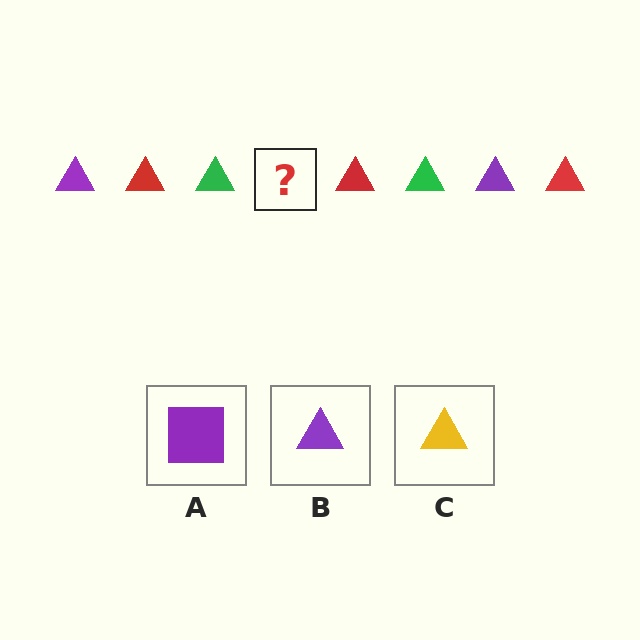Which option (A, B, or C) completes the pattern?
B.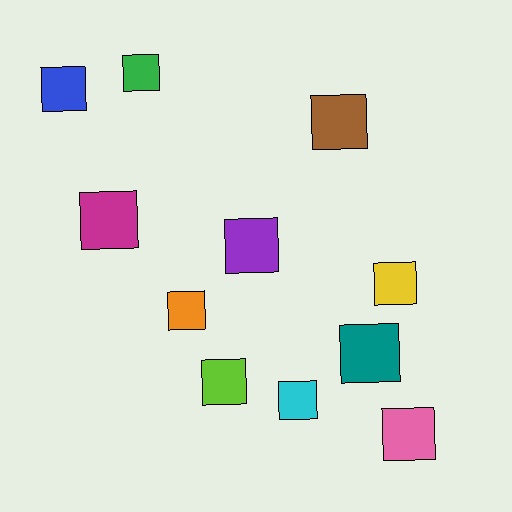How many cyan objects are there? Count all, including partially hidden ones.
There is 1 cyan object.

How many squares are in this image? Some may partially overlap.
There are 11 squares.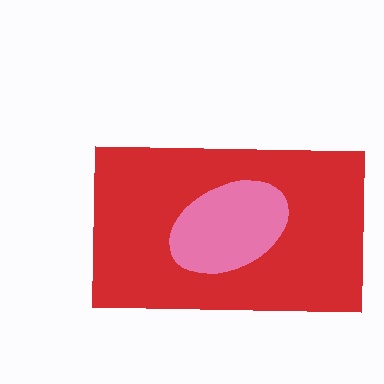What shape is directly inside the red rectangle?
The pink ellipse.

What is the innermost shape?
The pink ellipse.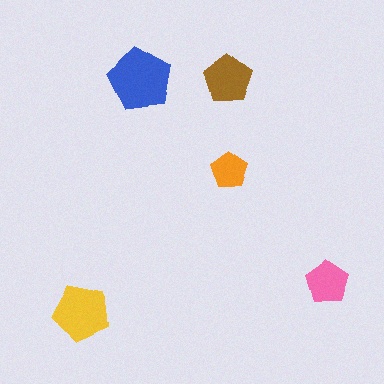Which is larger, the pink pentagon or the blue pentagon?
The blue one.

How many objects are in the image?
There are 5 objects in the image.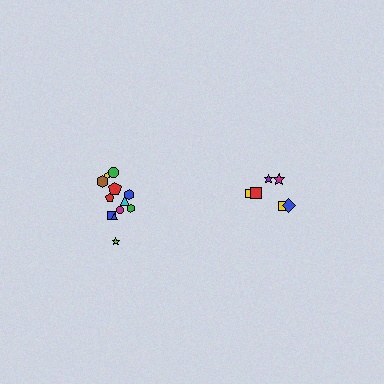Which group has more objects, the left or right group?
The left group.